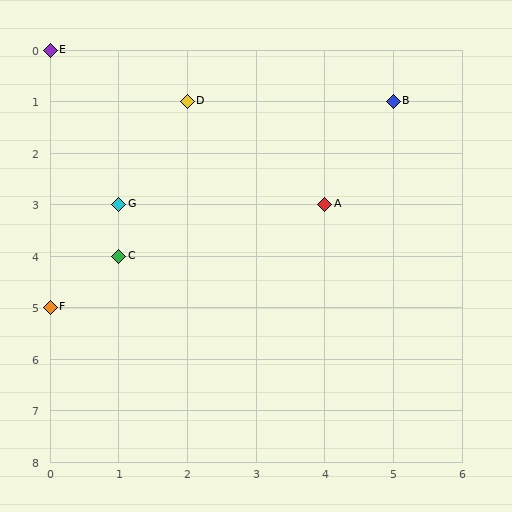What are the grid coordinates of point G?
Point G is at grid coordinates (1, 3).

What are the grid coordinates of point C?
Point C is at grid coordinates (1, 4).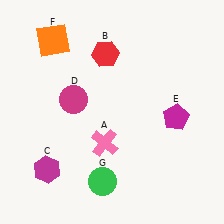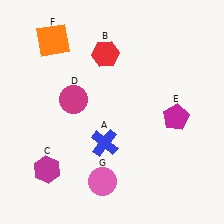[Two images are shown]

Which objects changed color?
A changed from pink to blue. G changed from green to pink.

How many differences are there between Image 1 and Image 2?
There are 2 differences between the two images.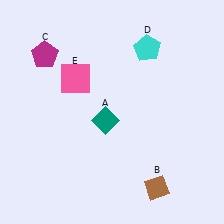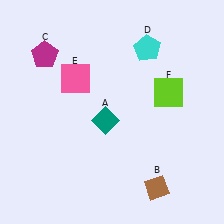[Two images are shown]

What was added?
A lime square (F) was added in Image 2.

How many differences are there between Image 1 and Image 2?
There is 1 difference between the two images.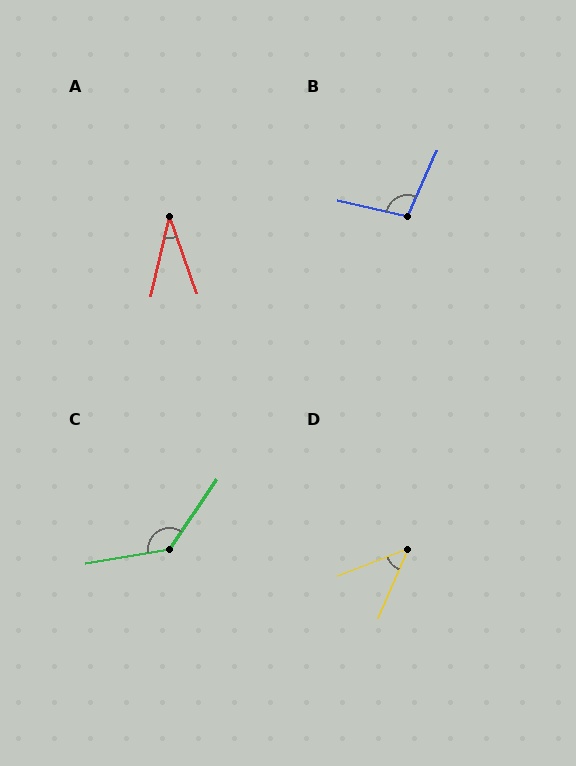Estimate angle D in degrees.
Approximately 46 degrees.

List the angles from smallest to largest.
A (32°), D (46°), B (101°), C (133°).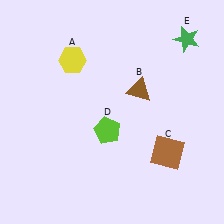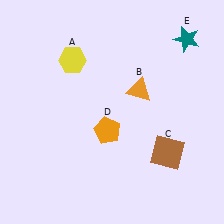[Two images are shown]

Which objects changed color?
B changed from brown to orange. D changed from lime to orange. E changed from green to teal.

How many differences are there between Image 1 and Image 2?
There are 3 differences between the two images.